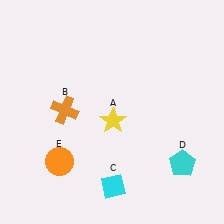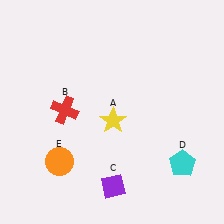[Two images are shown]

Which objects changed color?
B changed from orange to red. C changed from cyan to purple.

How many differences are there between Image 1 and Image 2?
There are 2 differences between the two images.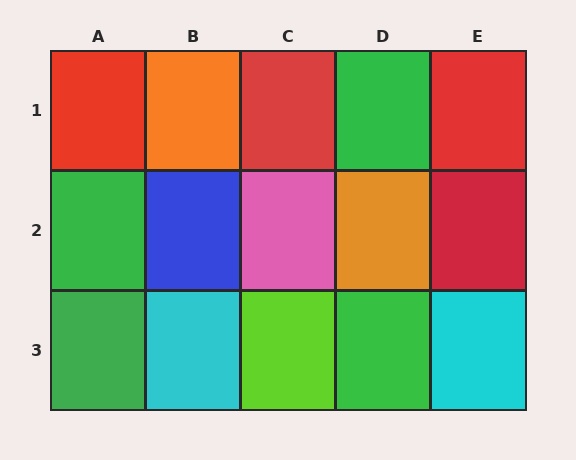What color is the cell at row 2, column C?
Pink.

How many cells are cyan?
2 cells are cyan.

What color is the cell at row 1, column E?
Red.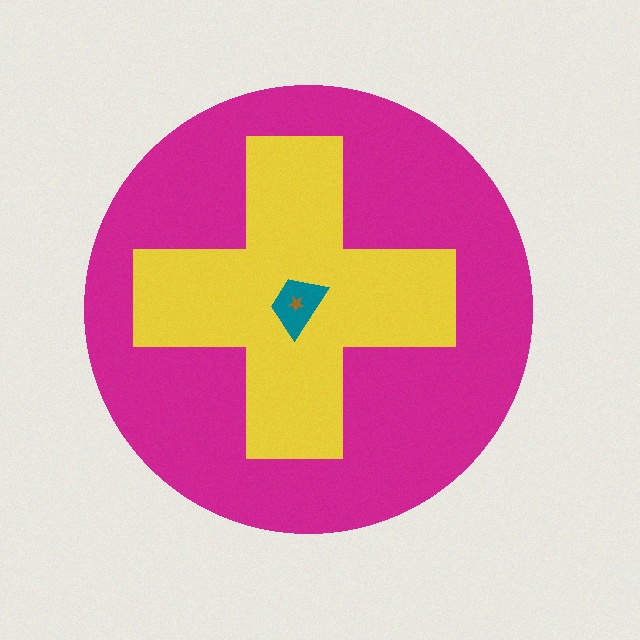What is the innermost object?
The brown star.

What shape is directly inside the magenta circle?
The yellow cross.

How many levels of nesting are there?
4.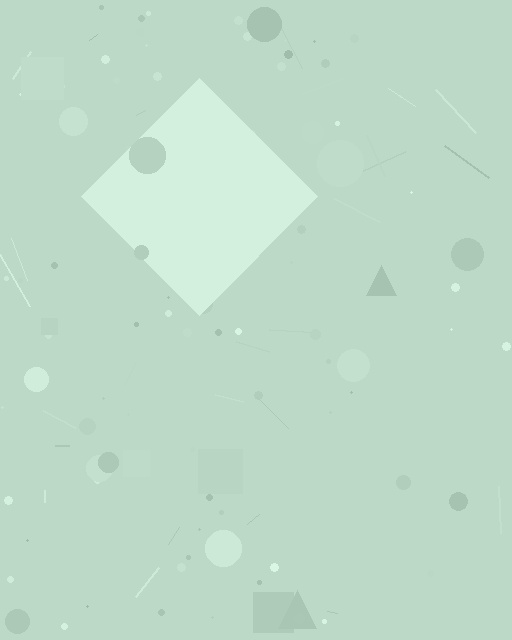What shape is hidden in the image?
A diamond is hidden in the image.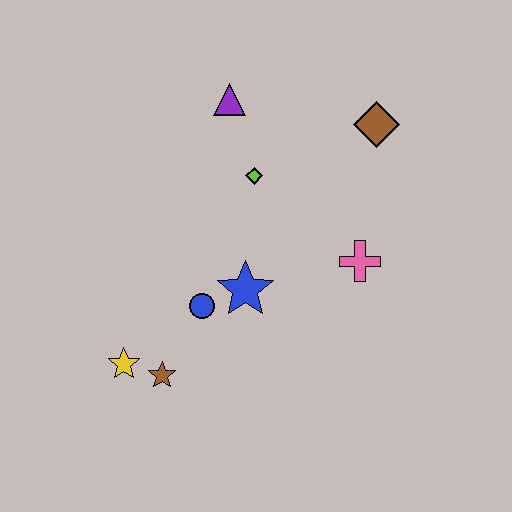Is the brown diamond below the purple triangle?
Yes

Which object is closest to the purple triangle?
The lime diamond is closest to the purple triangle.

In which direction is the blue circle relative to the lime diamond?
The blue circle is below the lime diamond.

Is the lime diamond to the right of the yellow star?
Yes